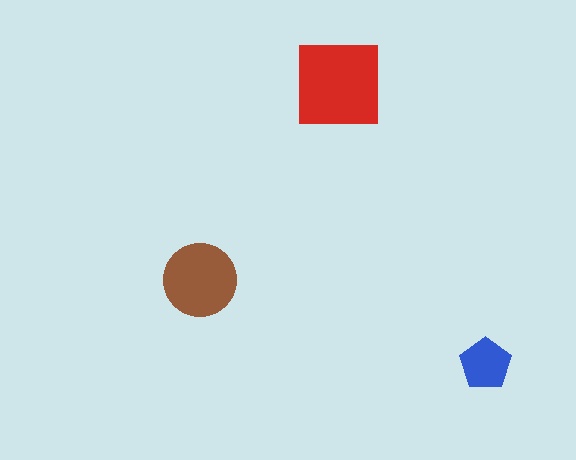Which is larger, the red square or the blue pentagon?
The red square.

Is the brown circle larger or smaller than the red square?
Smaller.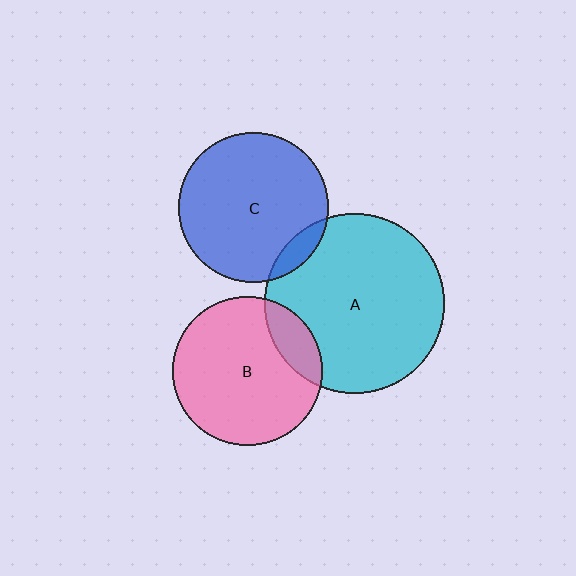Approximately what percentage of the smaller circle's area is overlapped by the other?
Approximately 10%.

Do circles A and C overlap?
Yes.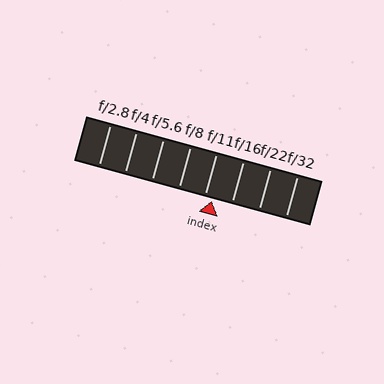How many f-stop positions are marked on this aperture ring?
There are 8 f-stop positions marked.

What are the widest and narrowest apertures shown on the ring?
The widest aperture shown is f/2.8 and the narrowest is f/32.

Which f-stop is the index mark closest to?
The index mark is closest to f/11.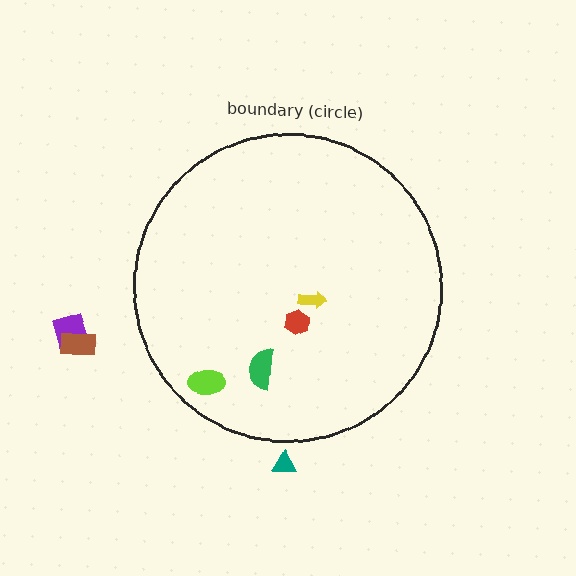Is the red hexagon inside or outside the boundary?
Inside.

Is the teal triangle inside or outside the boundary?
Outside.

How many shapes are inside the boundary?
4 inside, 3 outside.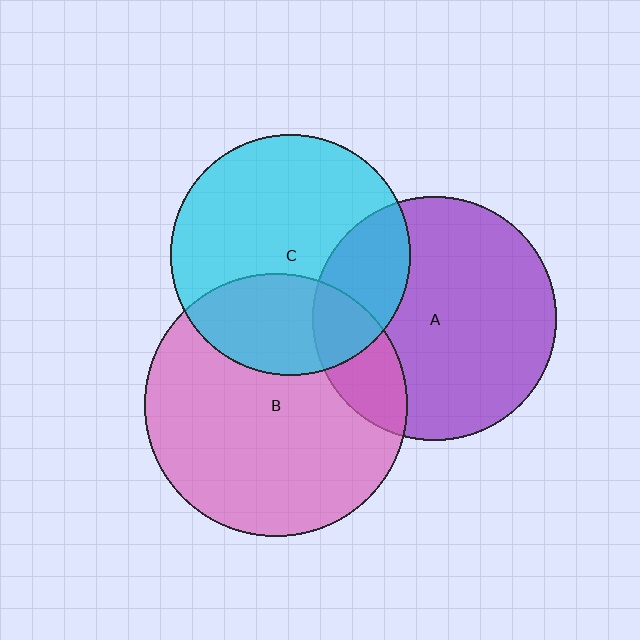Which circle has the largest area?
Circle B (pink).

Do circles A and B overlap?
Yes.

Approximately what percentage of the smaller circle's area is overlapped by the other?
Approximately 20%.